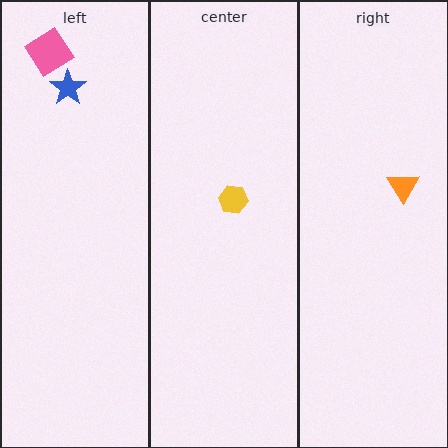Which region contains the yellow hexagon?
The center region.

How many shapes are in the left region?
2.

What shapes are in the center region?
The yellow hexagon.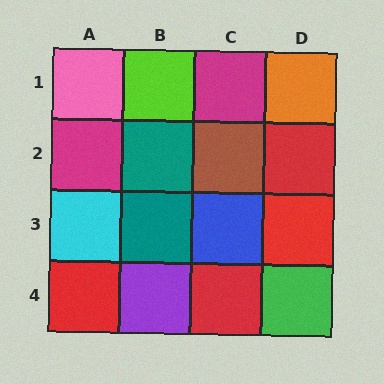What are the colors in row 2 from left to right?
Magenta, teal, brown, red.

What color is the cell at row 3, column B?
Teal.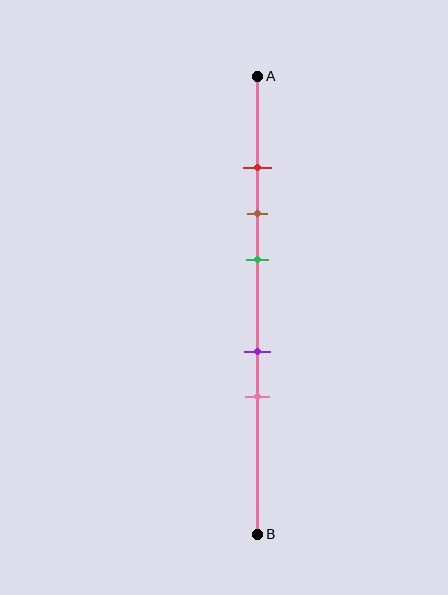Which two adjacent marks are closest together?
The red and brown marks are the closest adjacent pair.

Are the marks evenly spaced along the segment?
No, the marks are not evenly spaced.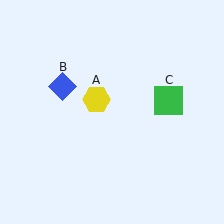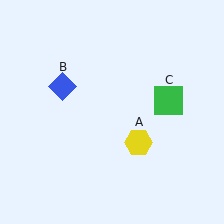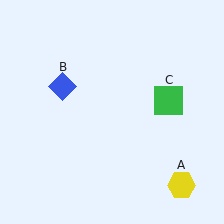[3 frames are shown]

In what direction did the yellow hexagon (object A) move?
The yellow hexagon (object A) moved down and to the right.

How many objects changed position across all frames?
1 object changed position: yellow hexagon (object A).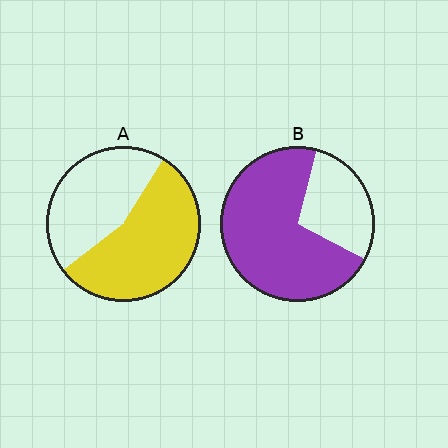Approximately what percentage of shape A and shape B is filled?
A is approximately 55% and B is approximately 70%.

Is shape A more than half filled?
Yes.